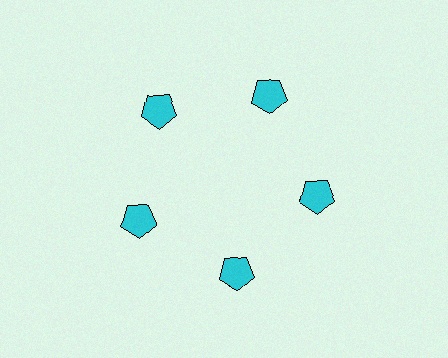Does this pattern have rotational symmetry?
Yes, this pattern has 5-fold rotational symmetry. It looks the same after rotating 72 degrees around the center.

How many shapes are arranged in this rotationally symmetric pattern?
There are 5 shapes, arranged in 5 groups of 1.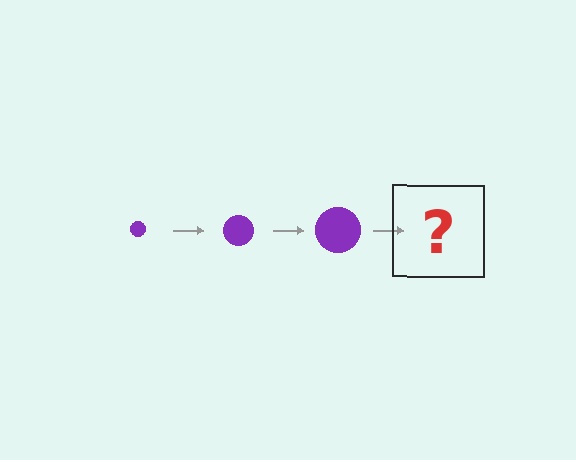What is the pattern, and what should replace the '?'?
The pattern is that the circle gets progressively larger each step. The '?' should be a purple circle, larger than the previous one.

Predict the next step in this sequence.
The next step is a purple circle, larger than the previous one.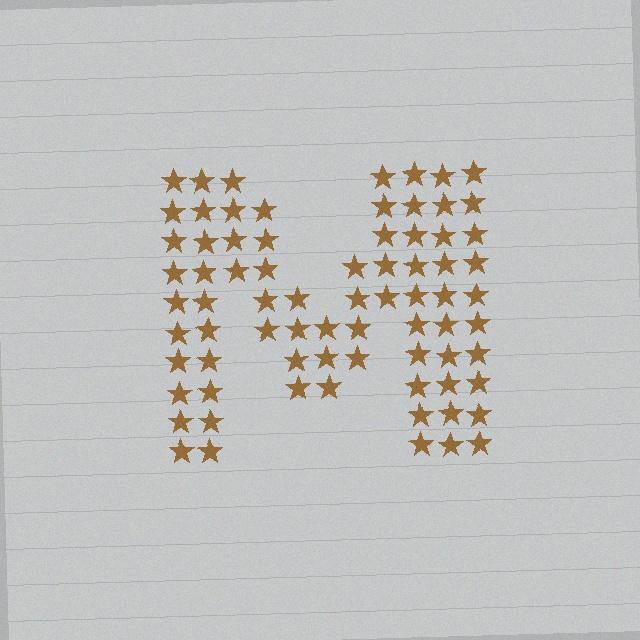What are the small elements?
The small elements are stars.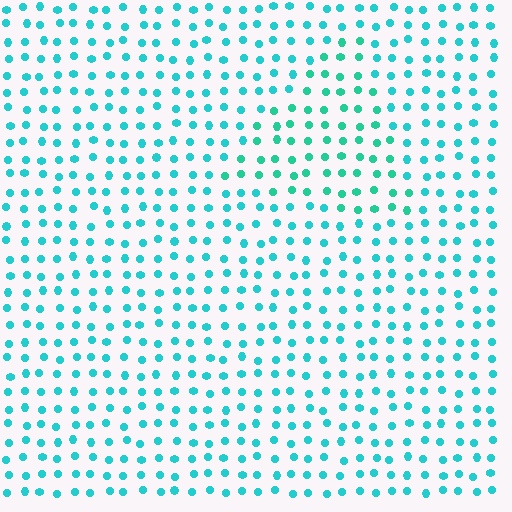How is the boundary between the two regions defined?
The boundary is defined purely by a slight shift in hue (about 20 degrees). Spacing, size, and orientation are identical on both sides.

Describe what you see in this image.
The image is filled with small cyan elements in a uniform arrangement. A triangle-shaped region is visible where the elements are tinted to a slightly different hue, forming a subtle color boundary.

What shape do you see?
I see a triangle.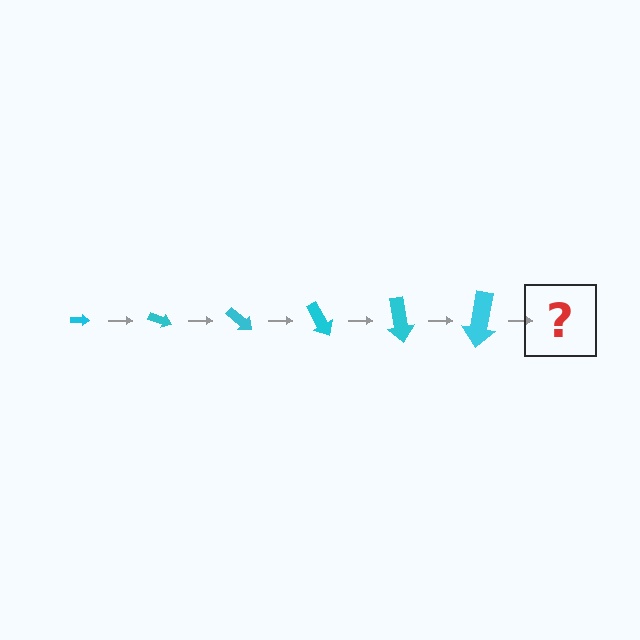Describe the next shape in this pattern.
It should be an arrow, larger than the previous one and rotated 120 degrees from the start.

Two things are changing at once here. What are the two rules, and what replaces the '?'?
The two rules are that the arrow grows larger each step and it rotates 20 degrees each step. The '?' should be an arrow, larger than the previous one and rotated 120 degrees from the start.